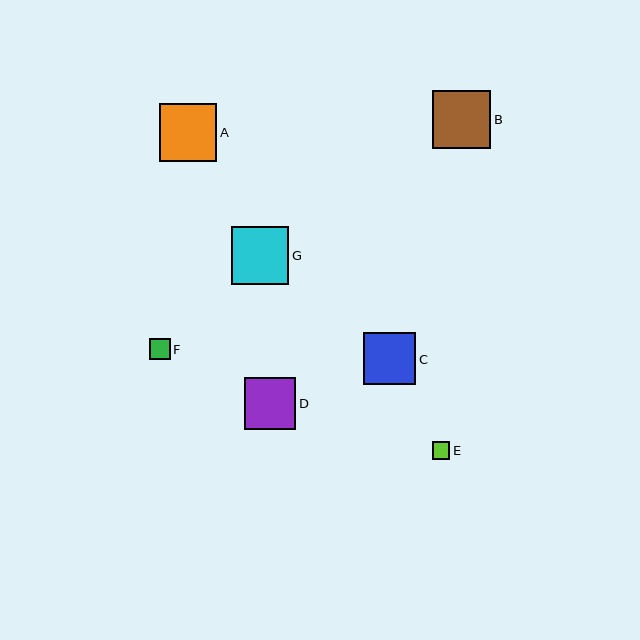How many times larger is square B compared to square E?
Square B is approximately 3.3 times the size of square E.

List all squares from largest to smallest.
From largest to smallest: B, G, A, C, D, F, E.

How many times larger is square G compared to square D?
Square G is approximately 1.1 times the size of square D.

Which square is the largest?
Square B is the largest with a size of approximately 58 pixels.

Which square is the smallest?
Square E is the smallest with a size of approximately 17 pixels.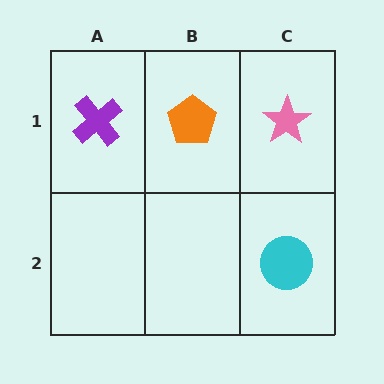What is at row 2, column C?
A cyan circle.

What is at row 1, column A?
A purple cross.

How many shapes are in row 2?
1 shape.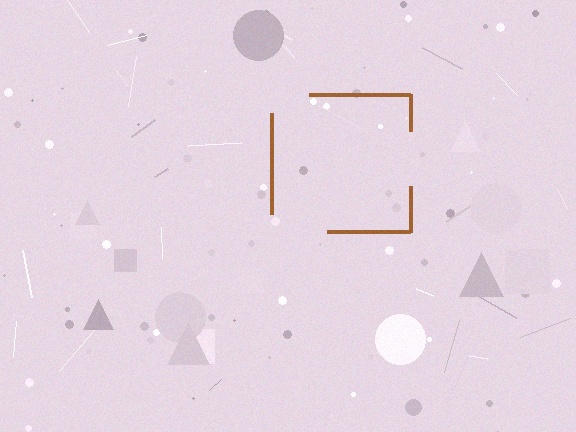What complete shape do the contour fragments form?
The contour fragments form a square.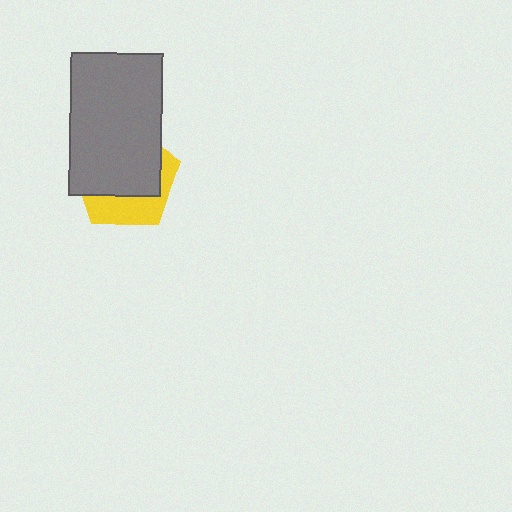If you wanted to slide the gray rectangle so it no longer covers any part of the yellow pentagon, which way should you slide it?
Slide it toward the upper-left — that is the most direct way to separate the two shapes.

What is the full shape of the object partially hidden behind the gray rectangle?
The partially hidden object is a yellow pentagon.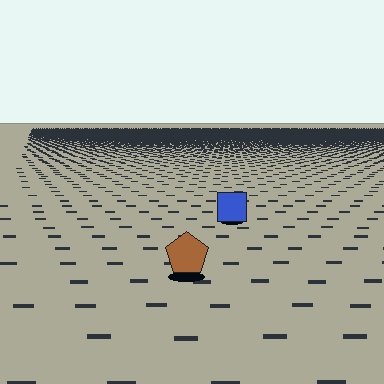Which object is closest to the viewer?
The brown pentagon is closest. The texture marks near it are larger and more spread out.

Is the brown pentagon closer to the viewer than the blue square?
Yes. The brown pentagon is closer — you can tell from the texture gradient: the ground texture is coarser near it.